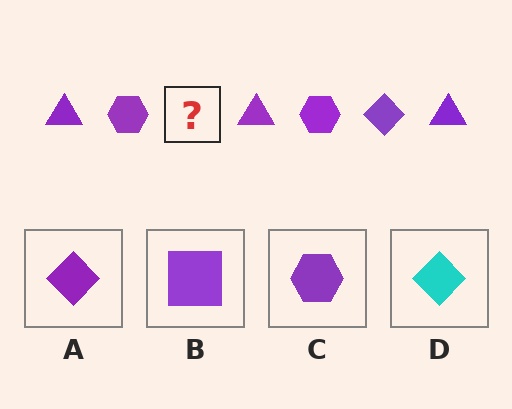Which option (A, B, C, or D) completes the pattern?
A.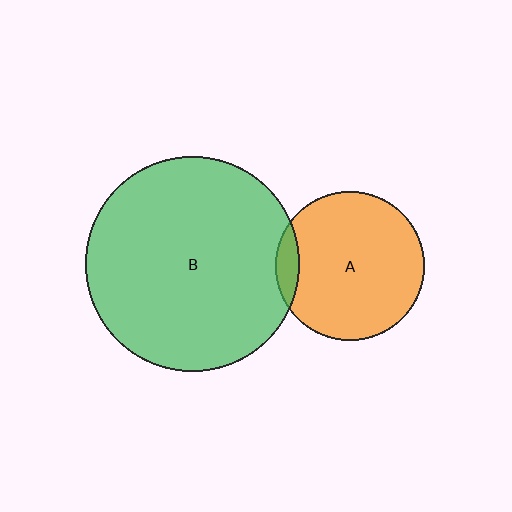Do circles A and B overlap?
Yes.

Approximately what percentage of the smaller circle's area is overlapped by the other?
Approximately 10%.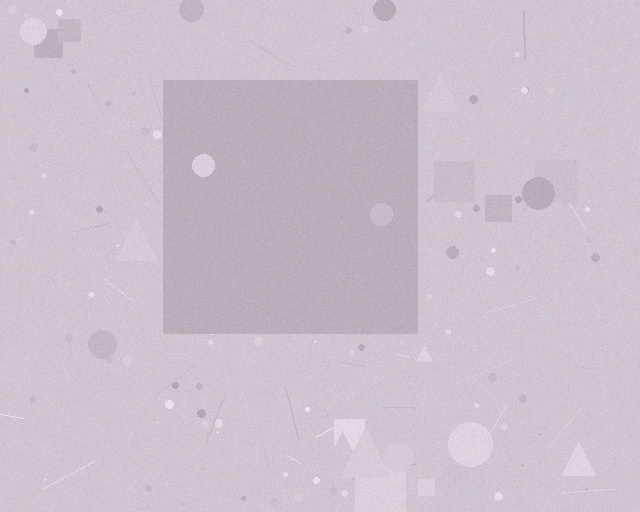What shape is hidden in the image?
A square is hidden in the image.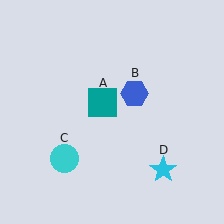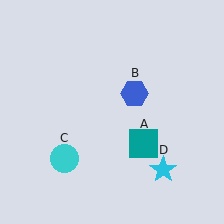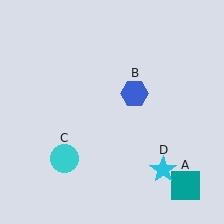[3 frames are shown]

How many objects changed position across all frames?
1 object changed position: teal square (object A).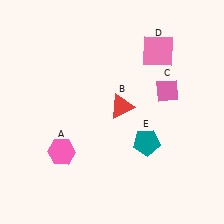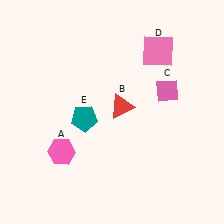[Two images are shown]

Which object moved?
The teal pentagon (E) moved left.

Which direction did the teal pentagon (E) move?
The teal pentagon (E) moved left.